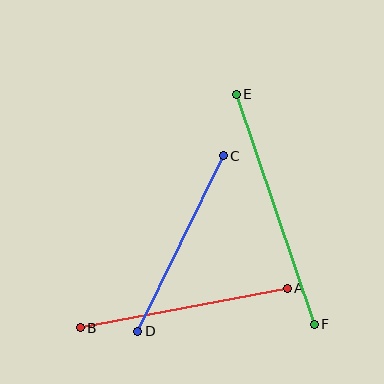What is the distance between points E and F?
The distance is approximately 243 pixels.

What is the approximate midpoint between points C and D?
The midpoint is at approximately (180, 244) pixels.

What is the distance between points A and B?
The distance is approximately 211 pixels.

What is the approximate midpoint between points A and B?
The midpoint is at approximately (184, 308) pixels.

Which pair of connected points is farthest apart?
Points E and F are farthest apart.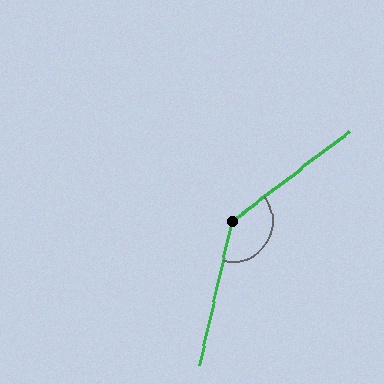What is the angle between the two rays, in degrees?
Approximately 140 degrees.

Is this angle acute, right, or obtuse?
It is obtuse.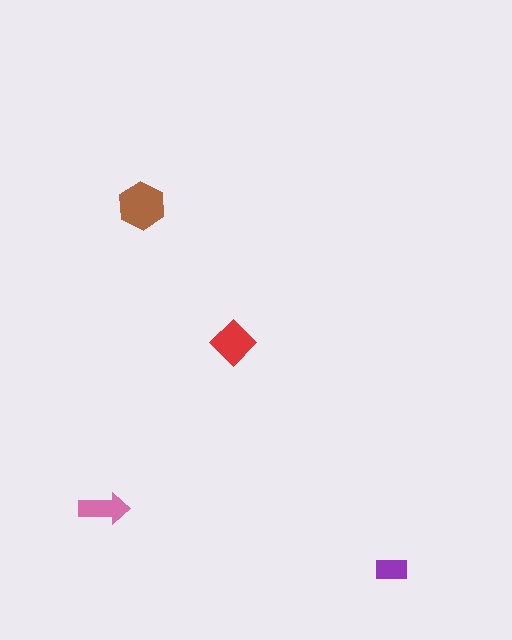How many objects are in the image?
There are 4 objects in the image.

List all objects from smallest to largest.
The purple rectangle, the pink arrow, the red diamond, the brown hexagon.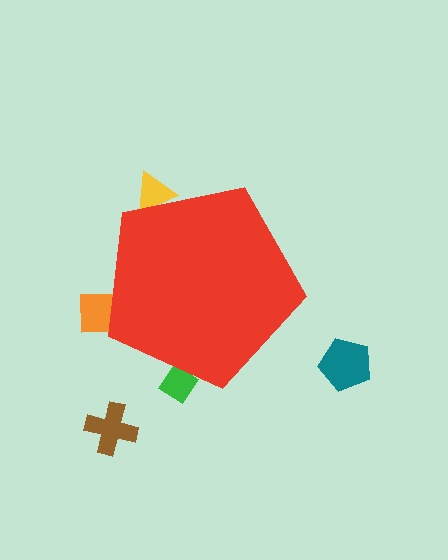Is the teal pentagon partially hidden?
No, the teal pentagon is fully visible.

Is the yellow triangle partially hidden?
Yes, the yellow triangle is partially hidden behind the red pentagon.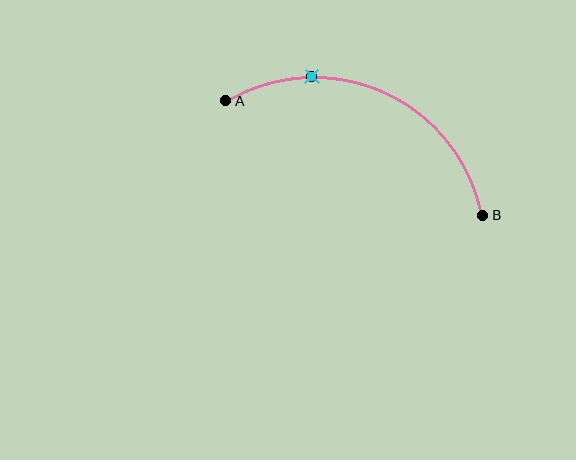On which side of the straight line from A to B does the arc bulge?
The arc bulges above the straight line connecting A and B.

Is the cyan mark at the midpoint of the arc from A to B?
No. The cyan mark lies on the arc but is closer to endpoint A. The arc midpoint would be at the point on the curve equidistant along the arc from both A and B.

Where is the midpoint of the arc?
The arc midpoint is the point on the curve farthest from the straight line joining A and B. It sits above that line.